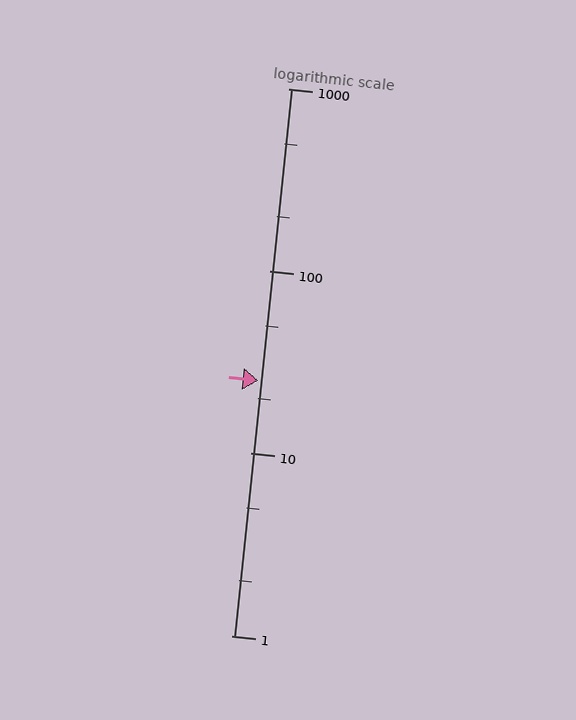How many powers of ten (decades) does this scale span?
The scale spans 3 decades, from 1 to 1000.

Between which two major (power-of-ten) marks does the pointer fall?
The pointer is between 10 and 100.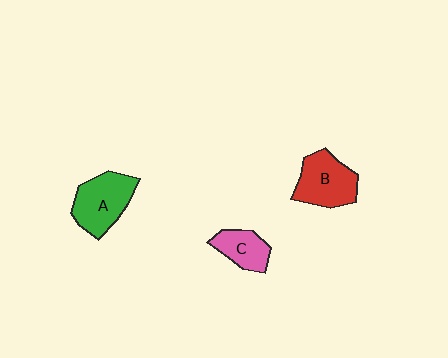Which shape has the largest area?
Shape A (green).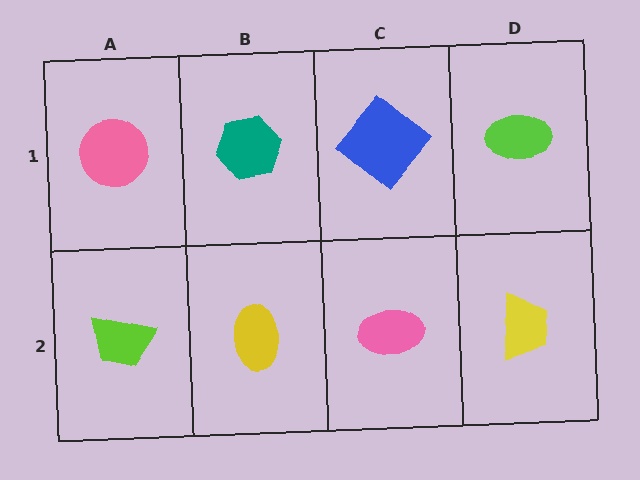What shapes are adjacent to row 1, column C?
A pink ellipse (row 2, column C), a teal hexagon (row 1, column B), a lime ellipse (row 1, column D).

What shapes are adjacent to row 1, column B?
A yellow ellipse (row 2, column B), a pink circle (row 1, column A), a blue diamond (row 1, column C).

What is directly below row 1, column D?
A yellow trapezoid.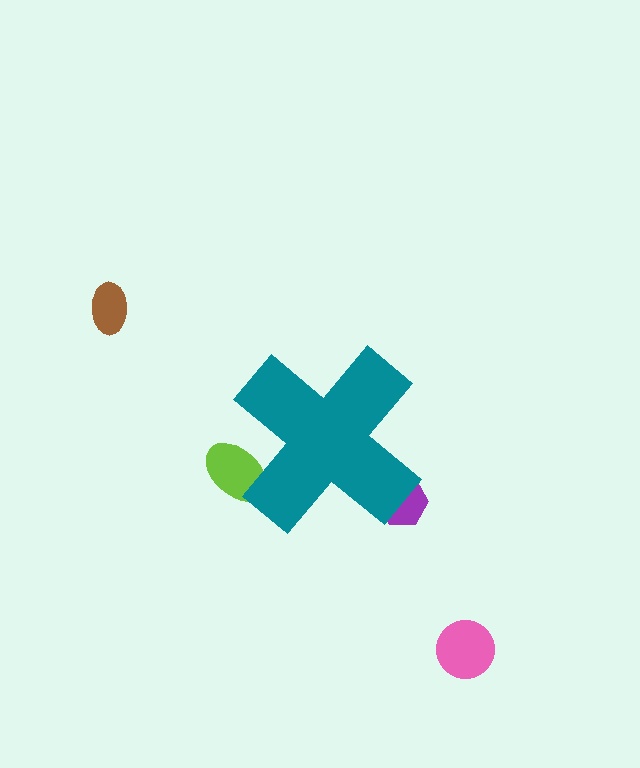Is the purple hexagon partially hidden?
Yes, the purple hexagon is partially hidden behind the teal cross.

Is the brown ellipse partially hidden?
No, the brown ellipse is fully visible.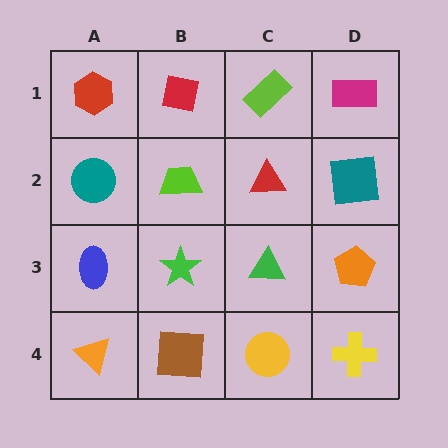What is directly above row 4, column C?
A green triangle.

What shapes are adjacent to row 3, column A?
A teal circle (row 2, column A), an orange triangle (row 4, column A), a green star (row 3, column B).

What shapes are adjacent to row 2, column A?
A red hexagon (row 1, column A), a blue ellipse (row 3, column A), a lime trapezoid (row 2, column B).